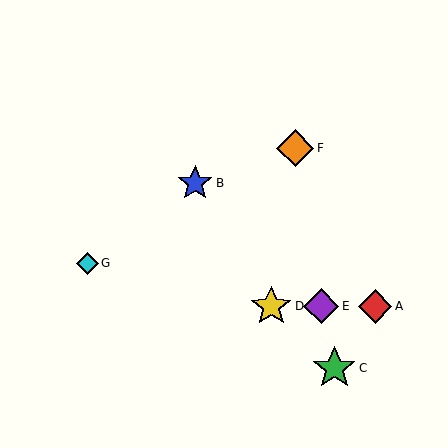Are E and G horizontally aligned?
No, E is at y≈306 and G is at y≈263.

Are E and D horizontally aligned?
Yes, both are at y≈306.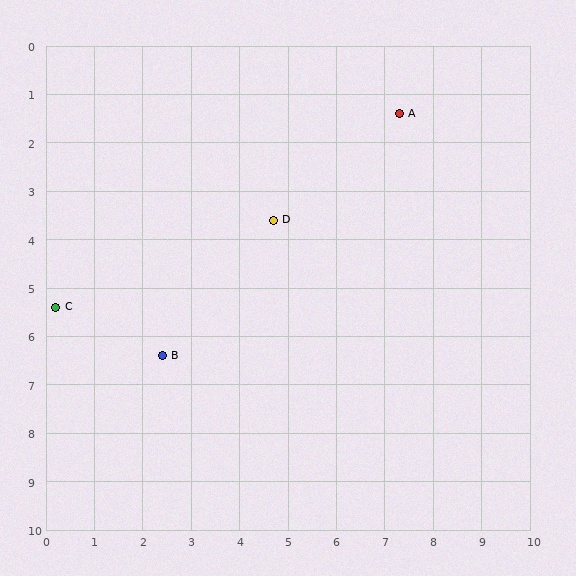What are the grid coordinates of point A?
Point A is at approximately (7.3, 1.4).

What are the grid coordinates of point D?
Point D is at approximately (4.7, 3.6).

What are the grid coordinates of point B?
Point B is at approximately (2.4, 6.4).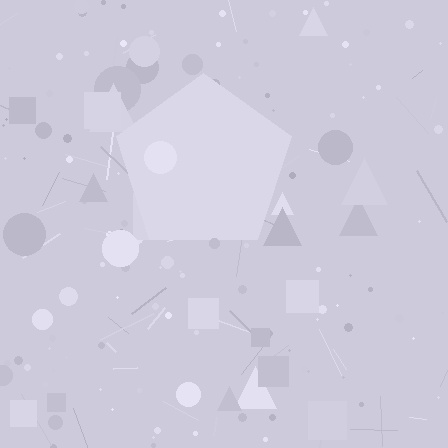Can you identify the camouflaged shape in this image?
The camouflaged shape is a pentagon.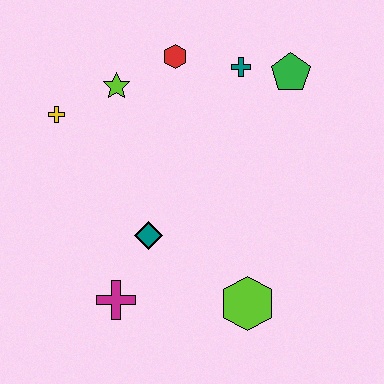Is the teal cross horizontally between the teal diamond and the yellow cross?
No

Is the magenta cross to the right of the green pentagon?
No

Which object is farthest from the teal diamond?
The green pentagon is farthest from the teal diamond.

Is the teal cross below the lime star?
No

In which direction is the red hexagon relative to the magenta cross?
The red hexagon is above the magenta cross.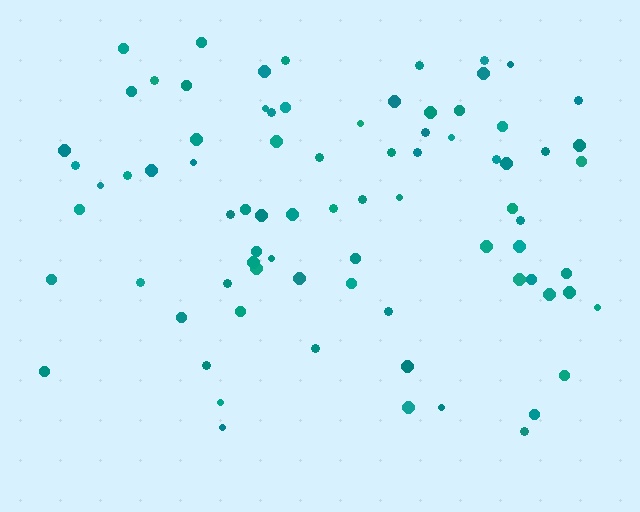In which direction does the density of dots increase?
From bottom to top, with the top side densest.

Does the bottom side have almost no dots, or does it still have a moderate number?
Still a moderate number, just noticeably fewer than the top.